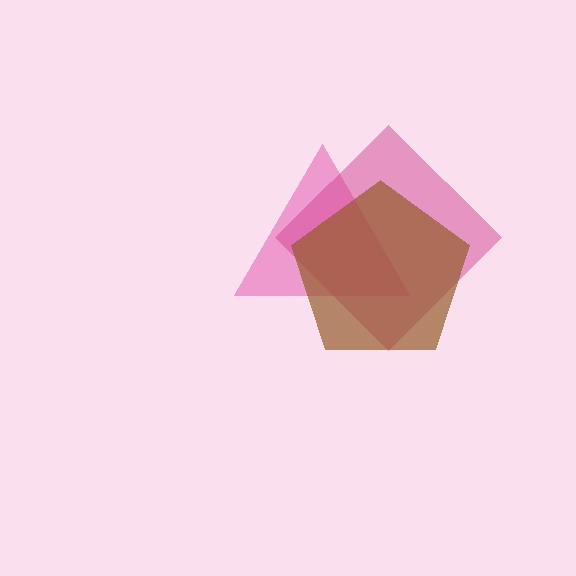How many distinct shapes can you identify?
There are 3 distinct shapes: a pink triangle, a magenta diamond, a brown pentagon.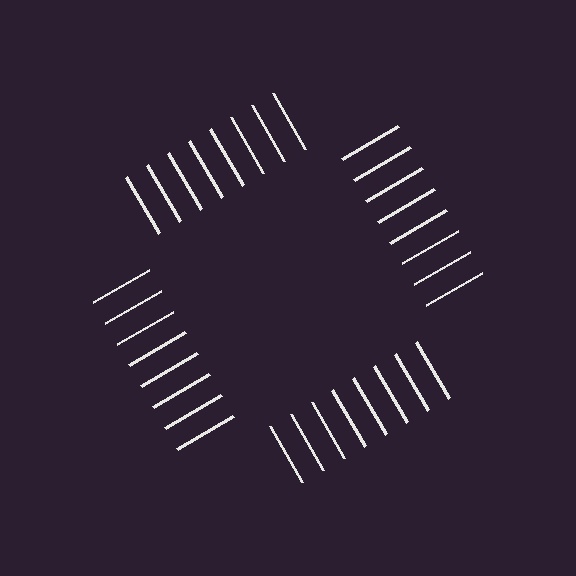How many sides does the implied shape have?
4 sides — the line-ends trace a square.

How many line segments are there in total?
32 — 8 along each of the 4 edges.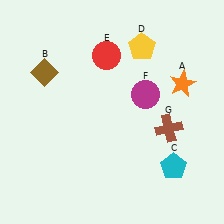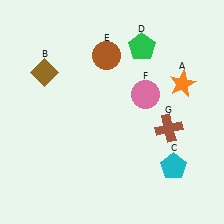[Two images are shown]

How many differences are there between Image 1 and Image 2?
There are 3 differences between the two images.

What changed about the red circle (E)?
In Image 1, E is red. In Image 2, it changed to brown.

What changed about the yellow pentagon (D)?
In Image 1, D is yellow. In Image 2, it changed to green.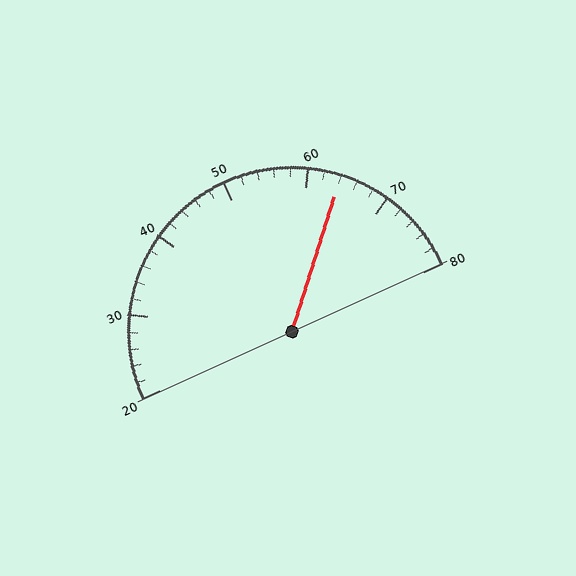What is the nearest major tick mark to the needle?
The nearest major tick mark is 60.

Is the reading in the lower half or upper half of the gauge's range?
The reading is in the upper half of the range (20 to 80).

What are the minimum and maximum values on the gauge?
The gauge ranges from 20 to 80.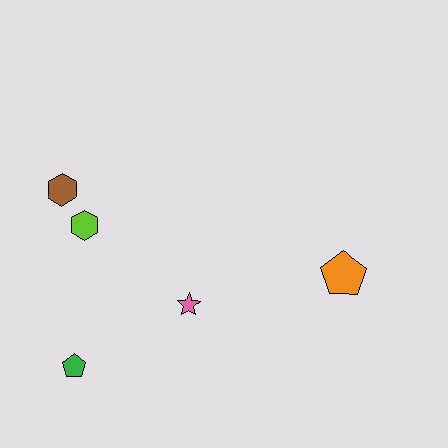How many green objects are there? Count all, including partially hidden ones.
There is 1 green object.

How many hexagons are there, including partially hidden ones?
There are 2 hexagons.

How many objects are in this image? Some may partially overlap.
There are 5 objects.